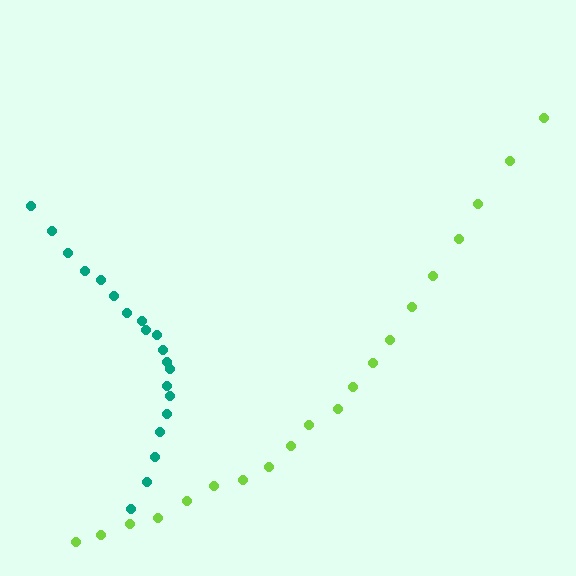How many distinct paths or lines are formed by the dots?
There are 2 distinct paths.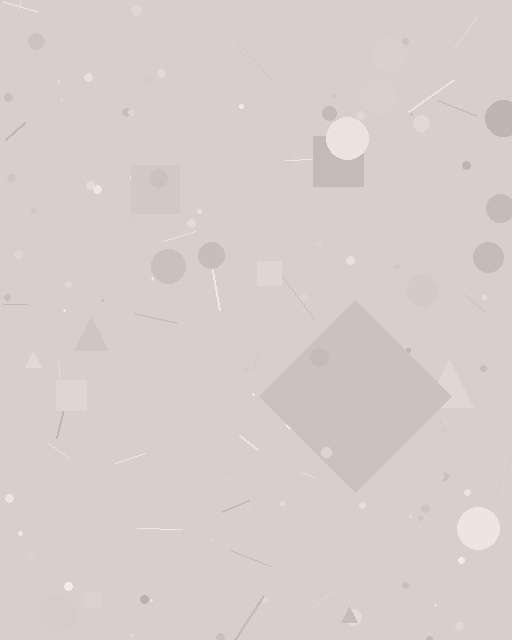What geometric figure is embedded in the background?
A diamond is embedded in the background.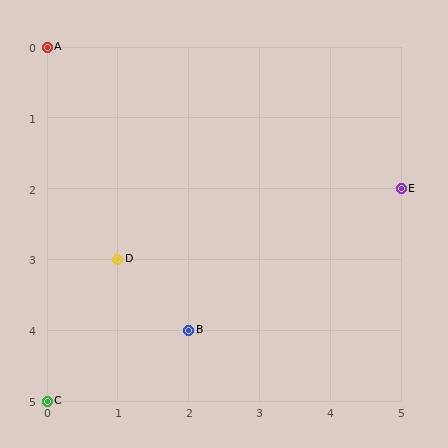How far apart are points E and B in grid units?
Points E and B are 3 columns and 2 rows apart (about 3.6 grid units diagonally).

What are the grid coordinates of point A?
Point A is at grid coordinates (0, 0).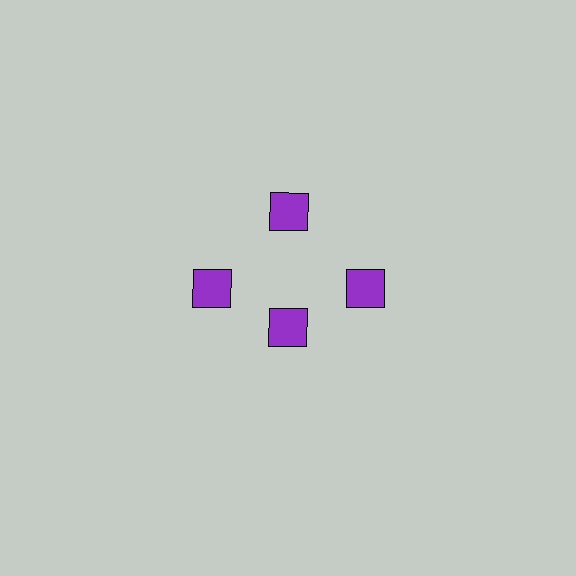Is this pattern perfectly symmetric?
No. The 4 purple squares are arranged in a ring, but one element near the 6 o'clock position is pulled inward toward the center, breaking the 4-fold rotational symmetry.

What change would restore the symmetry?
The symmetry would be restored by moving it outward, back onto the ring so that all 4 squares sit at equal angles and equal distance from the center.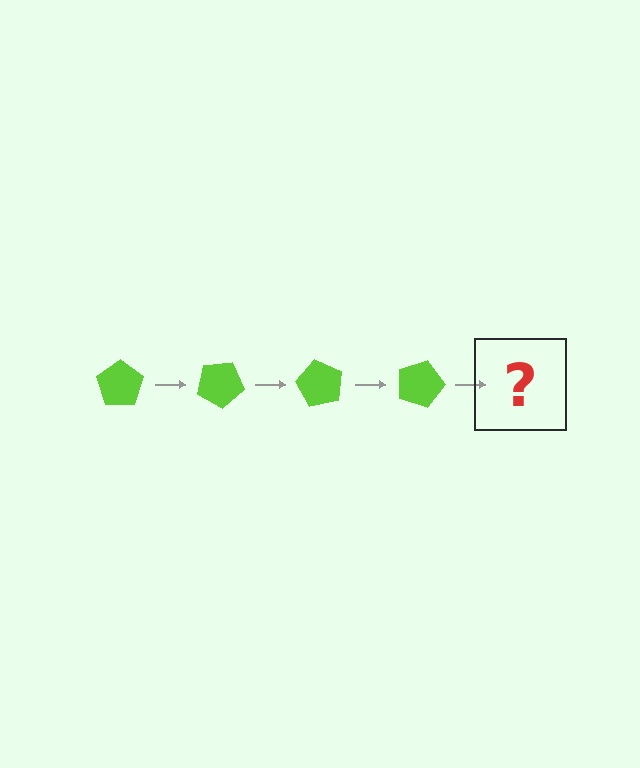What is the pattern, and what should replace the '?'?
The pattern is that the pentagon rotates 30 degrees each step. The '?' should be a lime pentagon rotated 120 degrees.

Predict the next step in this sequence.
The next step is a lime pentagon rotated 120 degrees.